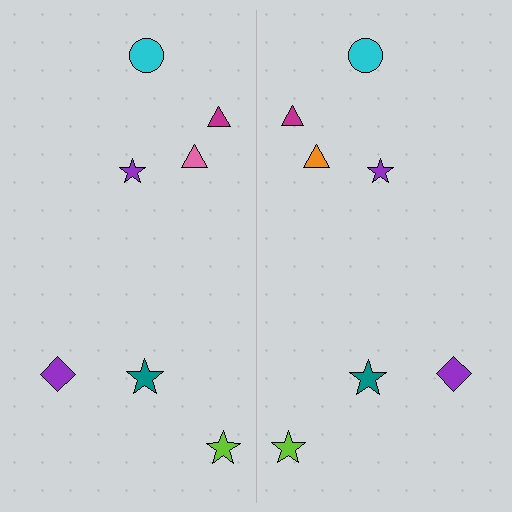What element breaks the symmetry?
The orange triangle on the right side breaks the symmetry — its mirror counterpart is pink.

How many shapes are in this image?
There are 14 shapes in this image.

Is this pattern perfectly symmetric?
No, the pattern is not perfectly symmetric. The orange triangle on the right side breaks the symmetry — its mirror counterpart is pink.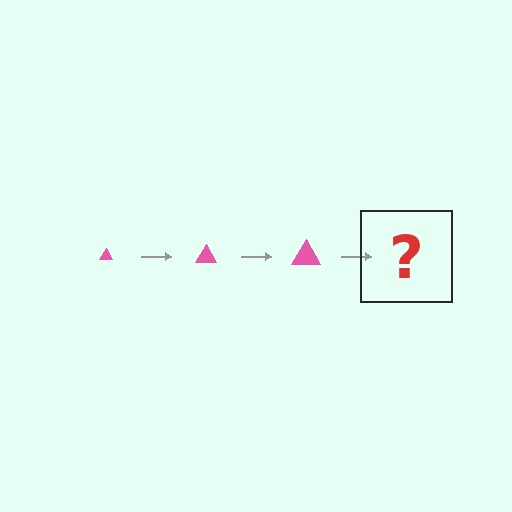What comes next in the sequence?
The next element should be a pink triangle, larger than the previous one.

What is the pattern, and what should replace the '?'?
The pattern is that the triangle gets progressively larger each step. The '?' should be a pink triangle, larger than the previous one.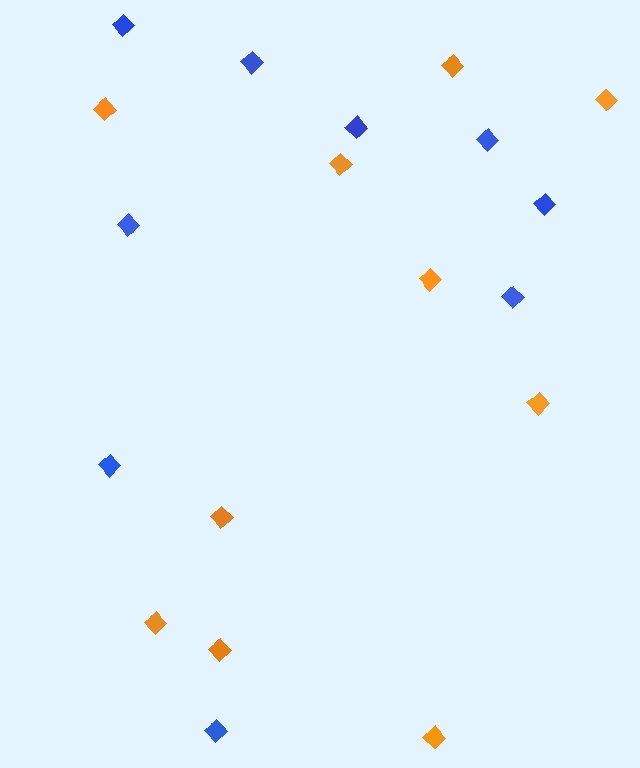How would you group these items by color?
There are 2 groups: one group of blue diamonds (9) and one group of orange diamonds (10).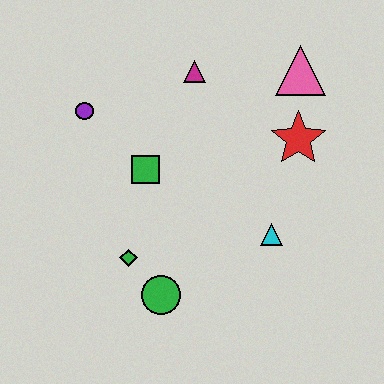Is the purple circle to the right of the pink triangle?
No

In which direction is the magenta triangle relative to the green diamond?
The magenta triangle is above the green diamond.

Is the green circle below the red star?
Yes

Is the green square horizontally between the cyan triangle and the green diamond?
Yes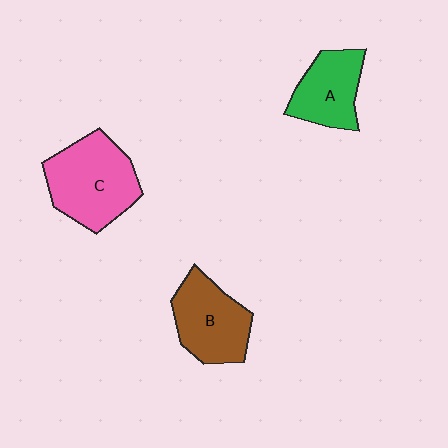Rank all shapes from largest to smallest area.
From largest to smallest: C (pink), B (brown), A (green).